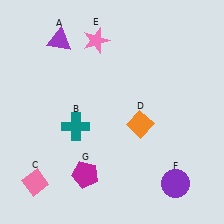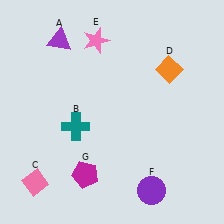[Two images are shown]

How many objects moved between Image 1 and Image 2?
2 objects moved between the two images.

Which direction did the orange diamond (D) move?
The orange diamond (D) moved up.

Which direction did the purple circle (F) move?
The purple circle (F) moved left.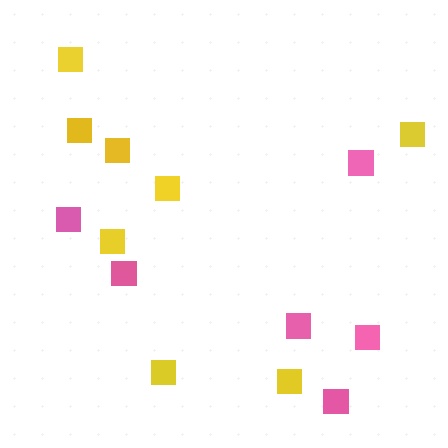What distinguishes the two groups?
There are 2 groups: one group of pink squares (6) and one group of yellow squares (8).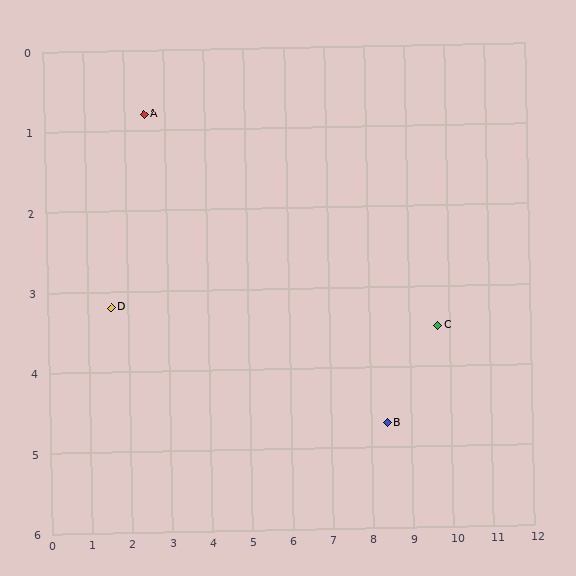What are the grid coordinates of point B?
Point B is at approximately (8.4, 4.7).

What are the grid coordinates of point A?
Point A is at approximately (2.5, 0.8).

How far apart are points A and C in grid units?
Points A and C are about 7.7 grid units apart.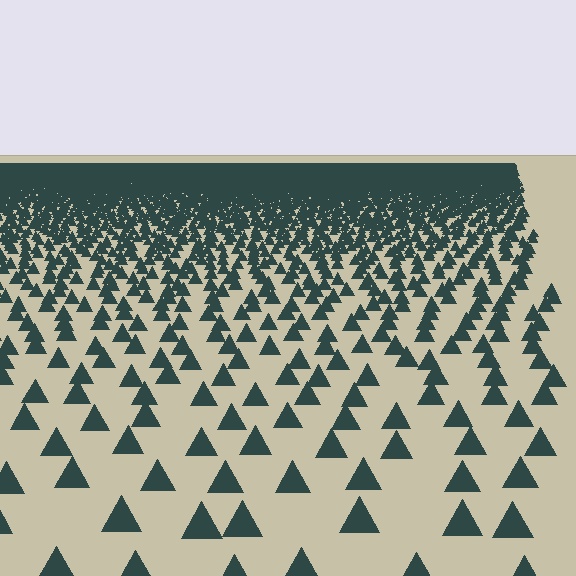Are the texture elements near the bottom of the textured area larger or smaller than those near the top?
Larger. Near the bottom, elements are closer to the viewer and appear at a bigger on-screen size.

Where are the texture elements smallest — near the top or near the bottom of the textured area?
Near the top.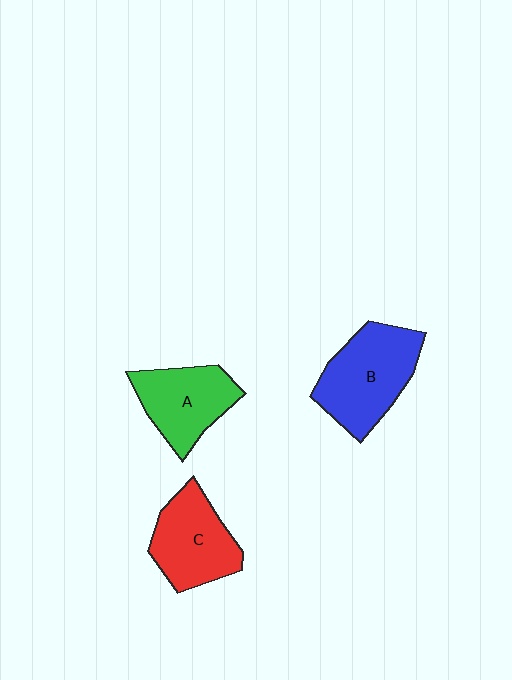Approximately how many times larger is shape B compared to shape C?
Approximately 1.2 times.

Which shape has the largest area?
Shape B (blue).